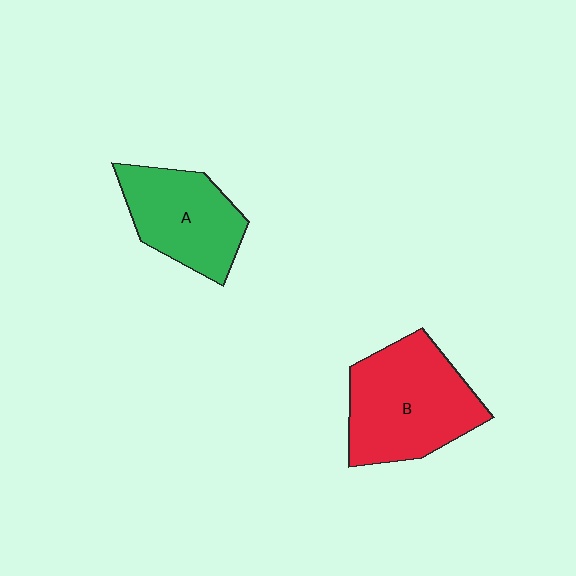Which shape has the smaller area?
Shape A (green).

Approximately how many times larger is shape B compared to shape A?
Approximately 1.3 times.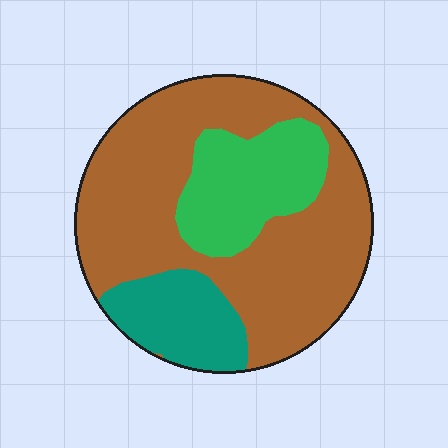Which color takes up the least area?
Teal, at roughly 15%.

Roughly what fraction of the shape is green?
Green takes up about one fifth (1/5) of the shape.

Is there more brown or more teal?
Brown.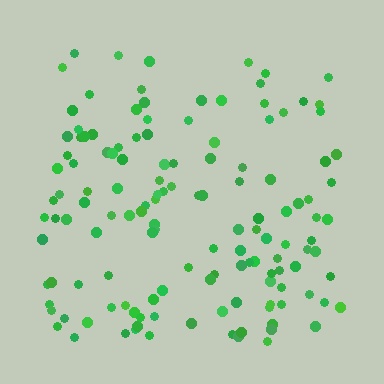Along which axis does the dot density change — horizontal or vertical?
Vertical.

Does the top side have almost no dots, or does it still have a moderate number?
Still a moderate number, just noticeably fewer than the bottom.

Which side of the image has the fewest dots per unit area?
The top.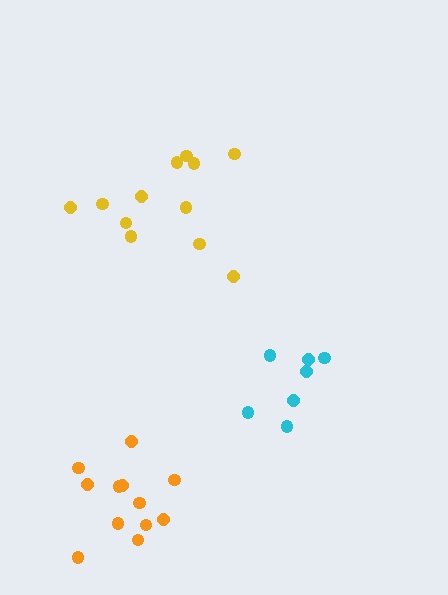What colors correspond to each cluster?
The clusters are colored: yellow, cyan, orange.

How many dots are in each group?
Group 1: 12 dots, Group 2: 7 dots, Group 3: 12 dots (31 total).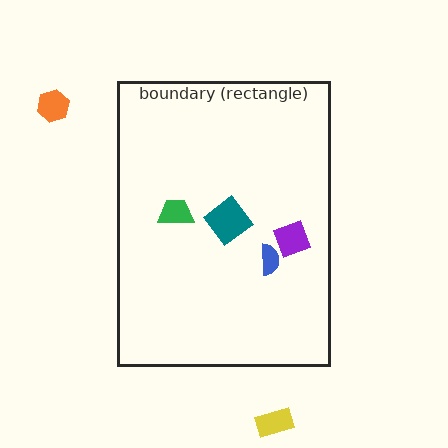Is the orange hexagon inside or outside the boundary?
Outside.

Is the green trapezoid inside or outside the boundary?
Inside.